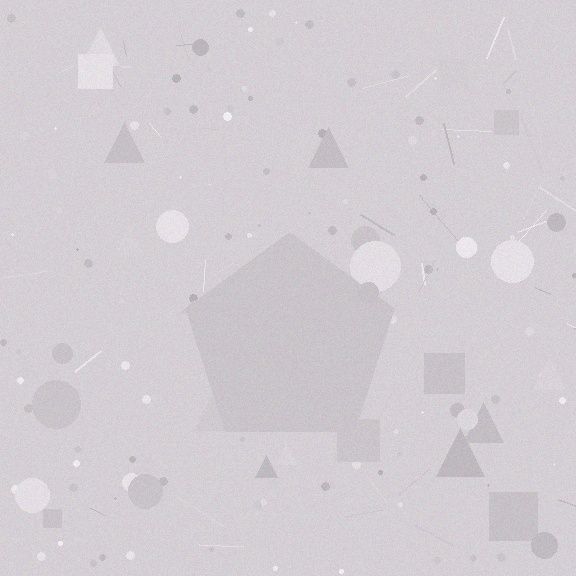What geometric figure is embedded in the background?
A pentagon is embedded in the background.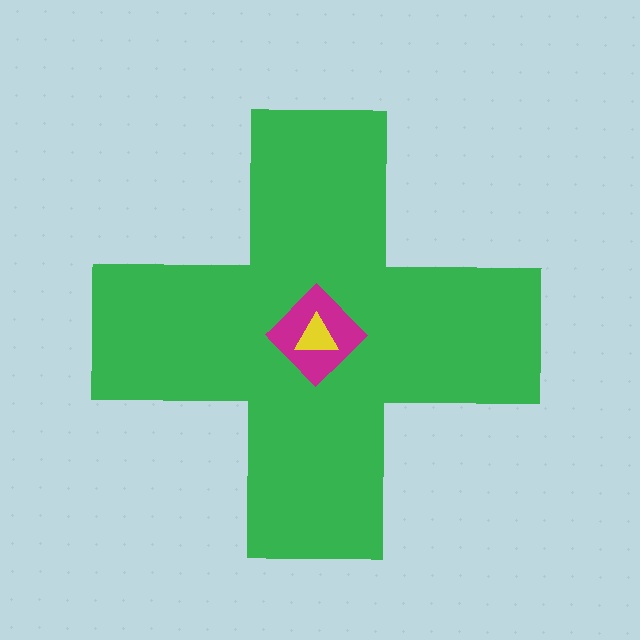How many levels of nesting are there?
3.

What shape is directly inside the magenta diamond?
The yellow triangle.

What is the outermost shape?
The green cross.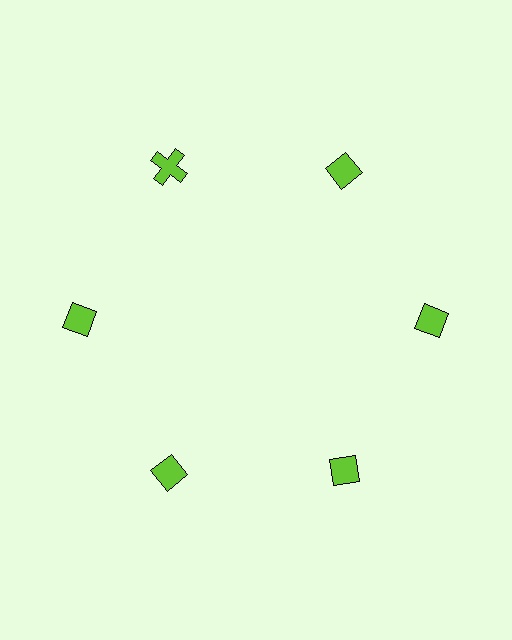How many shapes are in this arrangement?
There are 6 shapes arranged in a ring pattern.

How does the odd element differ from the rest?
It has a different shape: cross instead of diamond.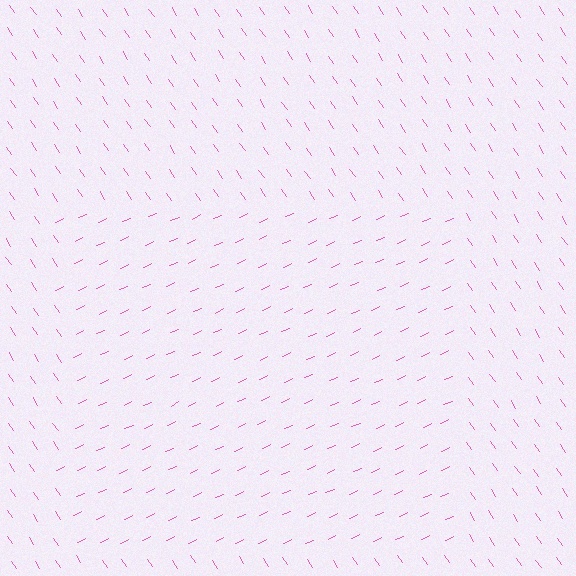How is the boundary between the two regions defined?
The boundary is defined purely by a change in line orientation (approximately 81 degrees difference). All lines are the same color and thickness.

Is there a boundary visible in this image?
Yes, there is a texture boundary formed by a change in line orientation.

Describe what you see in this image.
The image is filled with small pink line segments. A rectangle region in the image has lines oriented differently from the surrounding lines, creating a visible texture boundary.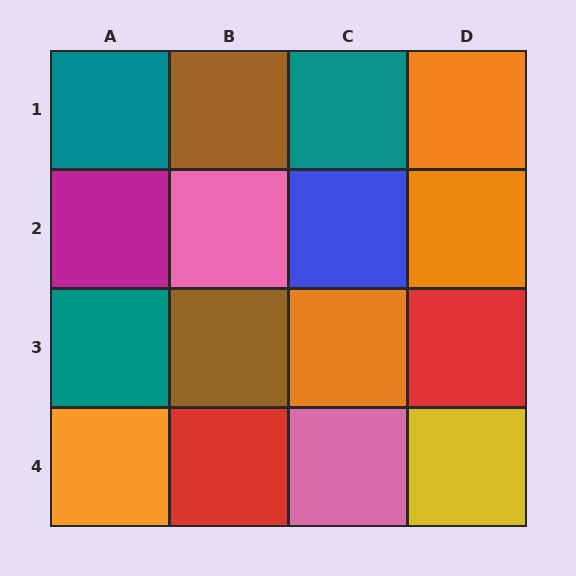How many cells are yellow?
1 cell is yellow.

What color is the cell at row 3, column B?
Brown.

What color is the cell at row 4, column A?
Orange.